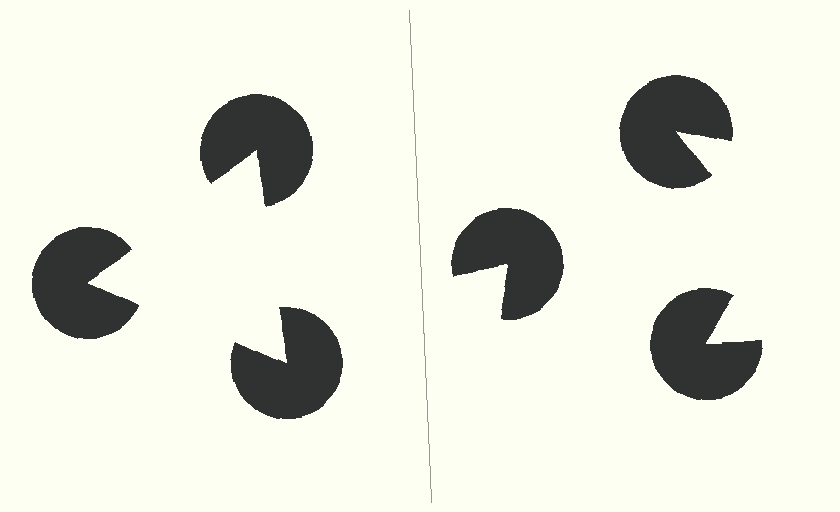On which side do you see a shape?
An illusory triangle appears on the left side. On the right side the wedge cuts are rotated, so no coherent shape forms.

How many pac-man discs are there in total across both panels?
6 — 3 on each side.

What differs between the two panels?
The pac-man discs are positioned identically on both sides; only the wedge orientations differ. On the left they align to a triangle; on the right they are misaligned.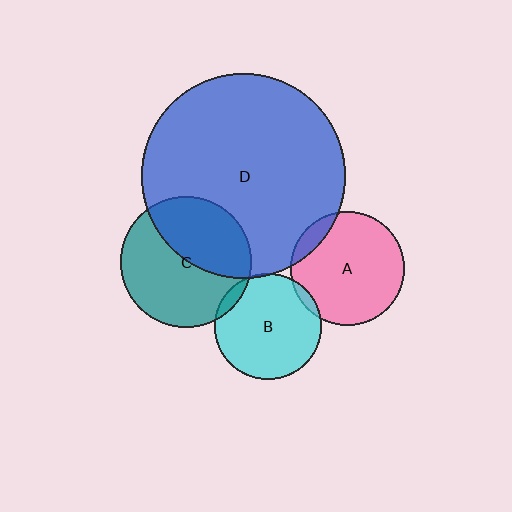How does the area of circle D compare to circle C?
Approximately 2.4 times.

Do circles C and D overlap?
Yes.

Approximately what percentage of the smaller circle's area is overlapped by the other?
Approximately 40%.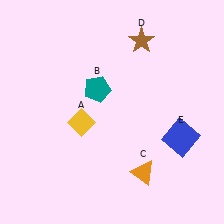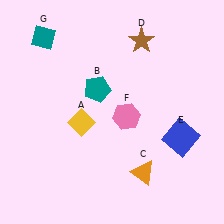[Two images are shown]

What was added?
A pink hexagon (F), a teal diamond (G) were added in Image 2.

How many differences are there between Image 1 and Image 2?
There are 2 differences between the two images.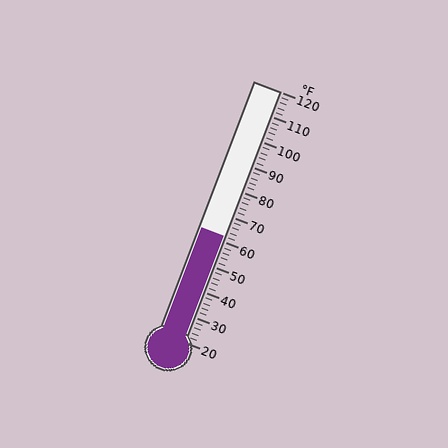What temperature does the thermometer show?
The thermometer shows approximately 62°F.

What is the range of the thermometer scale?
The thermometer scale ranges from 20°F to 120°F.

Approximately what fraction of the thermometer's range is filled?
The thermometer is filled to approximately 40% of its range.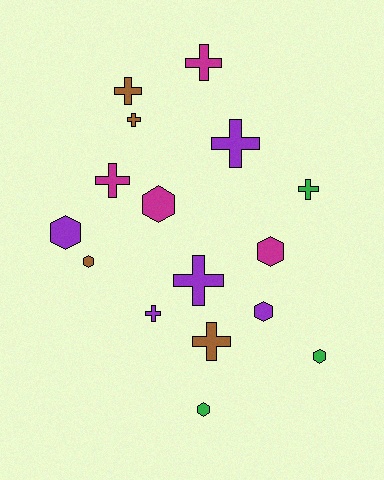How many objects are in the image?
There are 16 objects.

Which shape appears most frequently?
Cross, with 9 objects.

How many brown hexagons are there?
There is 1 brown hexagon.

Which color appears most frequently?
Purple, with 5 objects.